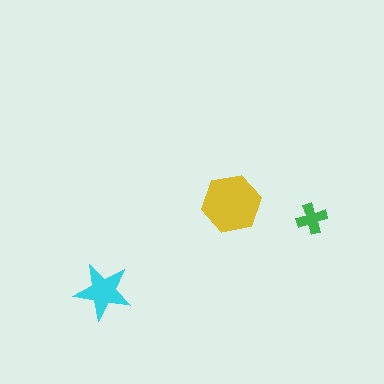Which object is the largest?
The yellow hexagon.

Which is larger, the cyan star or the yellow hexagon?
The yellow hexagon.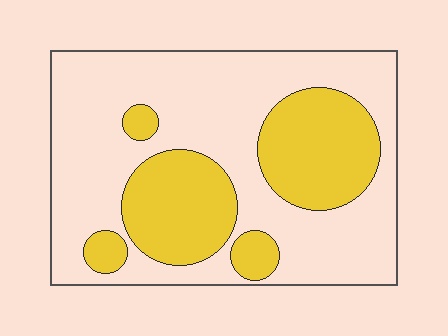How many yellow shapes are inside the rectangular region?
5.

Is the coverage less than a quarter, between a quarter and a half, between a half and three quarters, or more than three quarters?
Between a quarter and a half.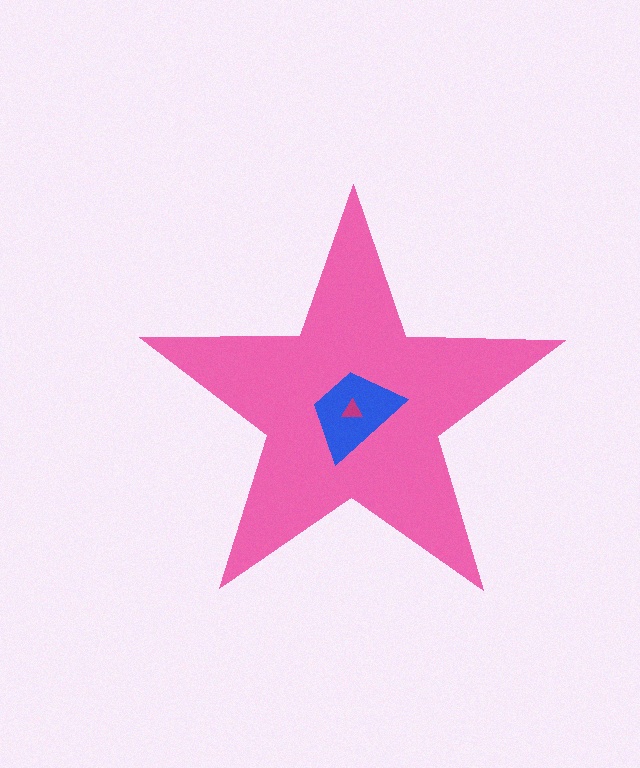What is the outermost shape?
The pink star.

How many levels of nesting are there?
3.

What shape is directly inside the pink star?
The blue trapezoid.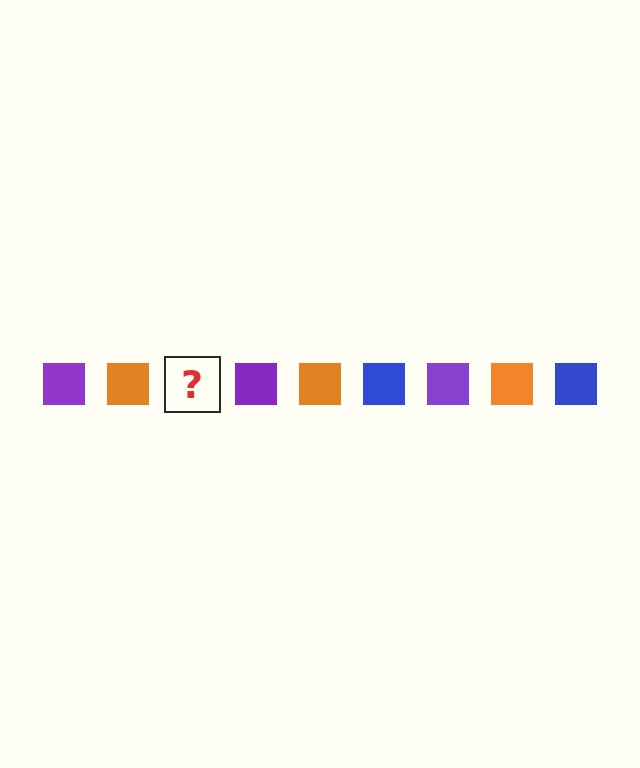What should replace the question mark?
The question mark should be replaced with a blue square.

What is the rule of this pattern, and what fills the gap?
The rule is that the pattern cycles through purple, orange, blue squares. The gap should be filled with a blue square.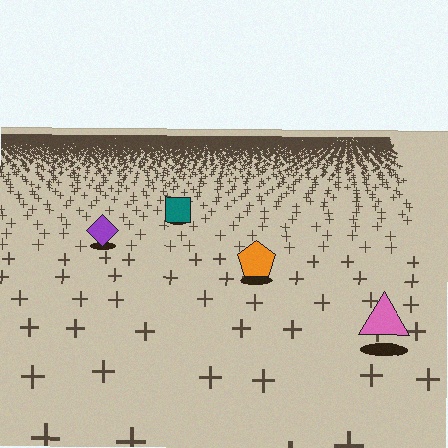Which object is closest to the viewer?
The pink triangle is closest. The texture marks near it are larger and more spread out.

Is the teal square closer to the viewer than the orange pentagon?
No. The orange pentagon is closer — you can tell from the texture gradient: the ground texture is coarser near it.